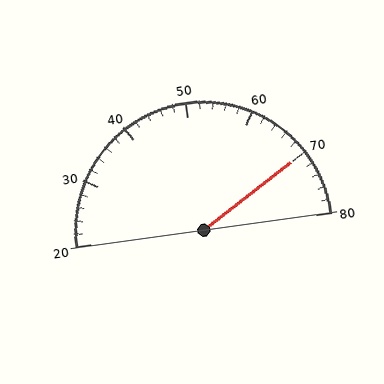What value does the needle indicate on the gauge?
The needle indicates approximately 70.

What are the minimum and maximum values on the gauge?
The gauge ranges from 20 to 80.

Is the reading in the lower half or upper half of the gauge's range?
The reading is in the upper half of the range (20 to 80).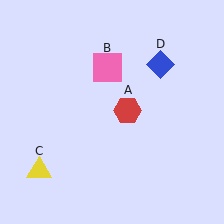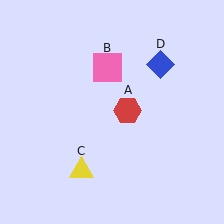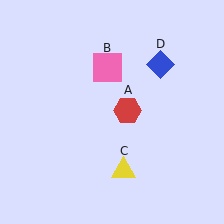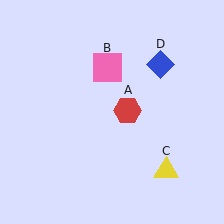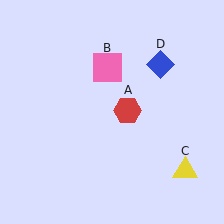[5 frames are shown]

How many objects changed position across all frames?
1 object changed position: yellow triangle (object C).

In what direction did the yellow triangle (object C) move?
The yellow triangle (object C) moved right.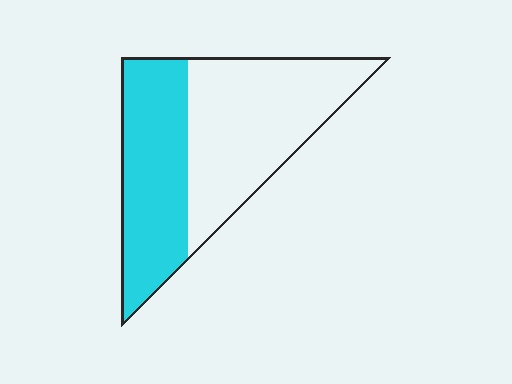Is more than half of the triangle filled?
No.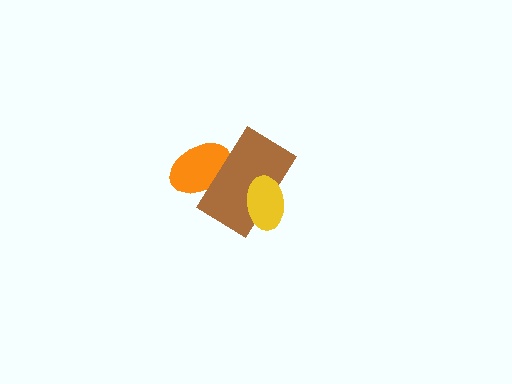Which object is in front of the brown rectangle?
The yellow ellipse is in front of the brown rectangle.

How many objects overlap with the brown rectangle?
2 objects overlap with the brown rectangle.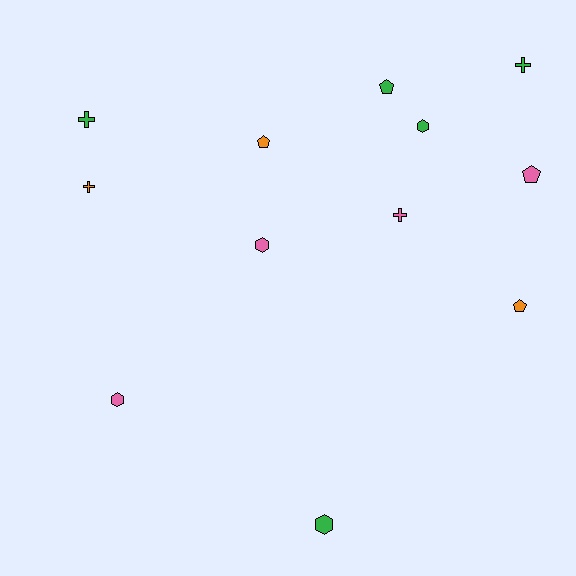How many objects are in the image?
There are 12 objects.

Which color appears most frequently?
Green, with 5 objects.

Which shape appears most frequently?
Cross, with 4 objects.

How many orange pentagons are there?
There are 2 orange pentagons.